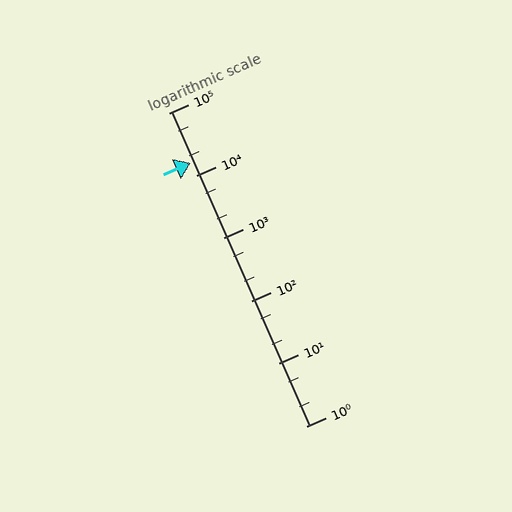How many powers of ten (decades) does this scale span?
The scale spans 5 decades, from 1 to 100000.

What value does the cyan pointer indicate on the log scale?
The pointer indicates approximately 16000.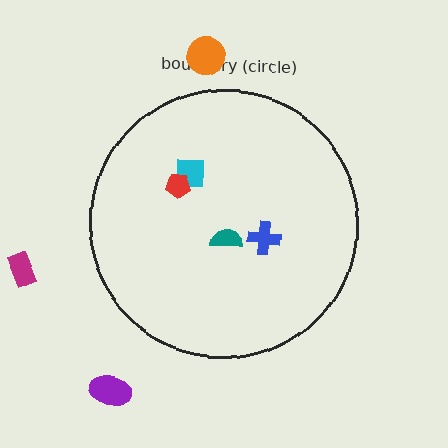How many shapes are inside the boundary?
4 inside, 3 outside.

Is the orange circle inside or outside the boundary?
Outside.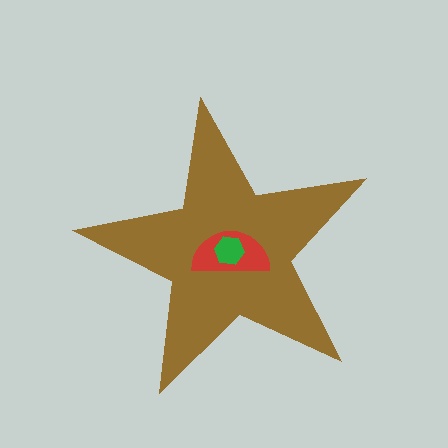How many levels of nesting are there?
3.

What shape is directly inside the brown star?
The red semicircle.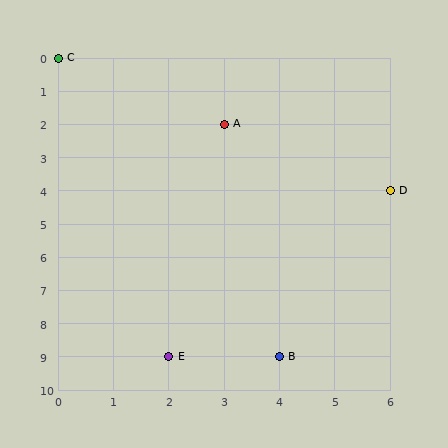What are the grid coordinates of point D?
Point D is at grid coordinates (6, 4).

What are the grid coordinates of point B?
Point B is at grid coordinates (4, 9).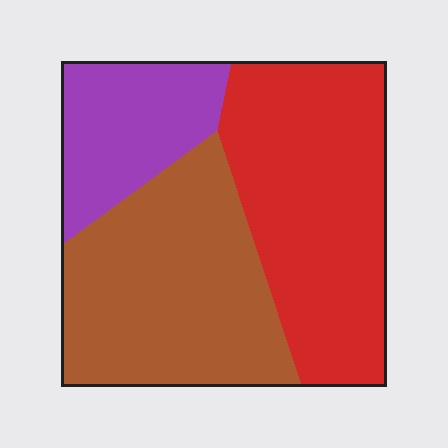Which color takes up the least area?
Purple, at roughly 20%.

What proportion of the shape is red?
Red covers about 40% of the shape.